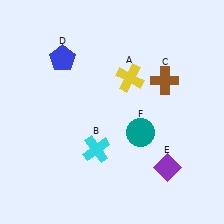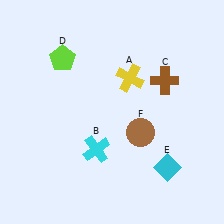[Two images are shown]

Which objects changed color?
D changed from blue to lime. E changed from purple to cyan. F changed from teal to brown.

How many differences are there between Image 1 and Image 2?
There are 3 differences between the two images.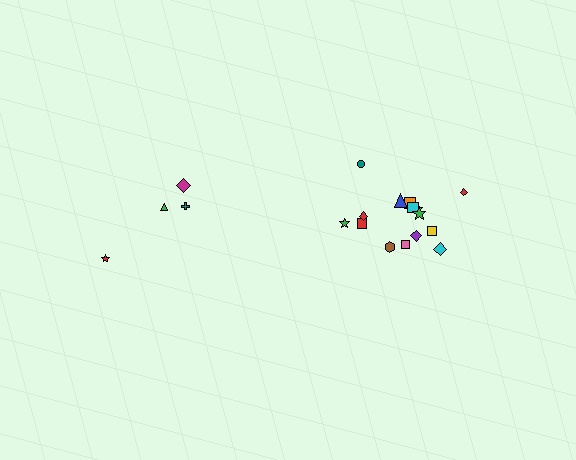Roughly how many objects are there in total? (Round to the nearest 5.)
Roughly 20 objects in total.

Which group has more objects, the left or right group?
The right group.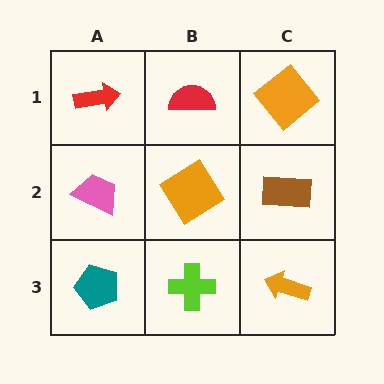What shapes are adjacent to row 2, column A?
A red arrow (row 1, column A), a teal pentagon (row 3, column A), an orange diamond (row 2, column B).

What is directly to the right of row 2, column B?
A brown rectangle.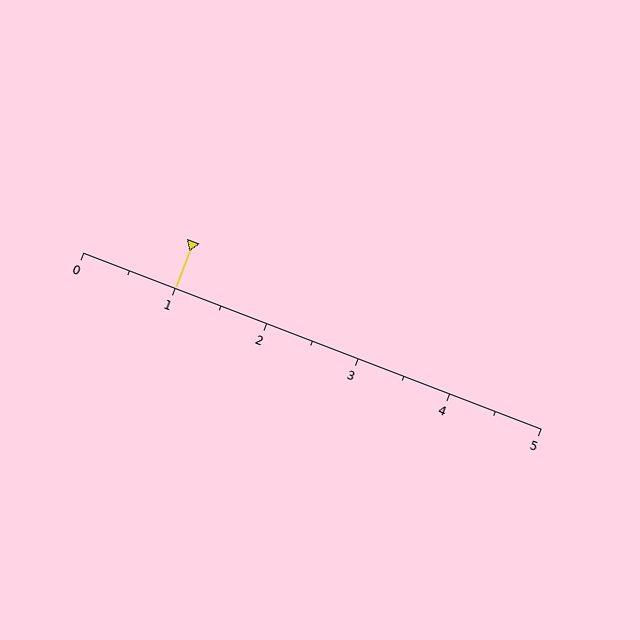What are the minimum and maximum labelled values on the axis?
The axis runs from 0 to 5.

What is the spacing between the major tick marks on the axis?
The major ticks are spaced 1 apart.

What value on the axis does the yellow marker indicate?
The marker indicates approximately 1.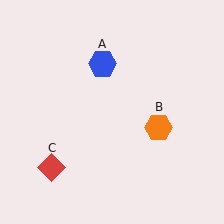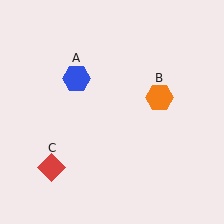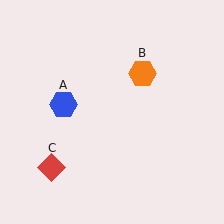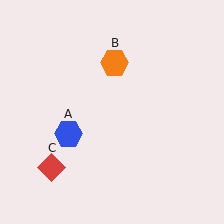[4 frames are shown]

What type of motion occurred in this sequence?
The blue hexagon (object A), orange hexagon (object B) rotated counterclockwise around the center of the scene.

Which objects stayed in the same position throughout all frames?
Red diamond (object C) remained stationary.